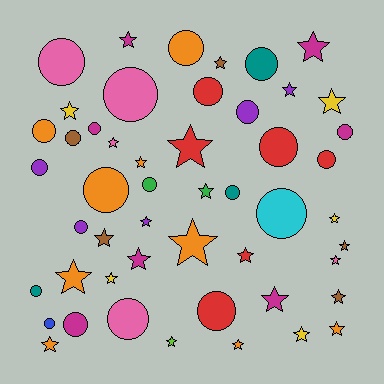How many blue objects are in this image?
There is 1 blue object.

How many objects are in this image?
There are 50 objects.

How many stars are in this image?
There are 27 stars.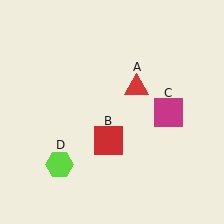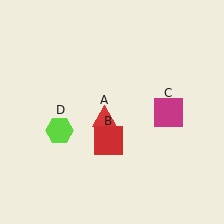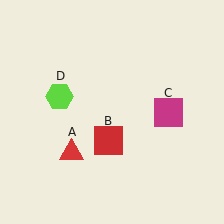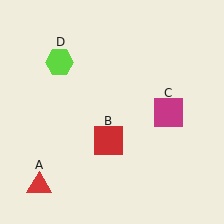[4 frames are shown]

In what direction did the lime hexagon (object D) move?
The lime hexagon (object D) moved up.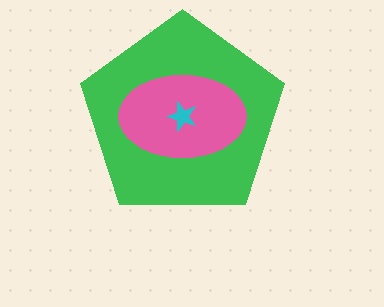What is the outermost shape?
The green pentagon.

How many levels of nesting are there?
3.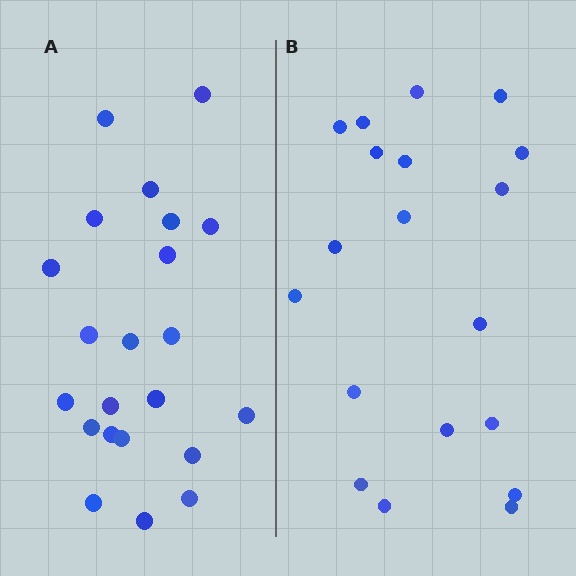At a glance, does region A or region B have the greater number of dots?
Region A (the left region) has more dots.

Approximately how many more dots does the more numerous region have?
Region A has just a few more — roughly 2 or 3 more dots than region B.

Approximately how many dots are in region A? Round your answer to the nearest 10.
About 20 dots. (The exact count is 22, which rounds to 20.)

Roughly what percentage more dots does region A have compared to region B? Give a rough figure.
About 15% more.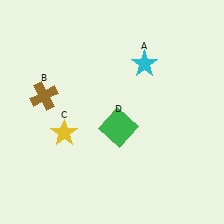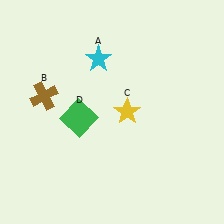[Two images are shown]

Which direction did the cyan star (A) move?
The cyan star (A) moved left.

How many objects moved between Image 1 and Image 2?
3 objects moved between the two images.